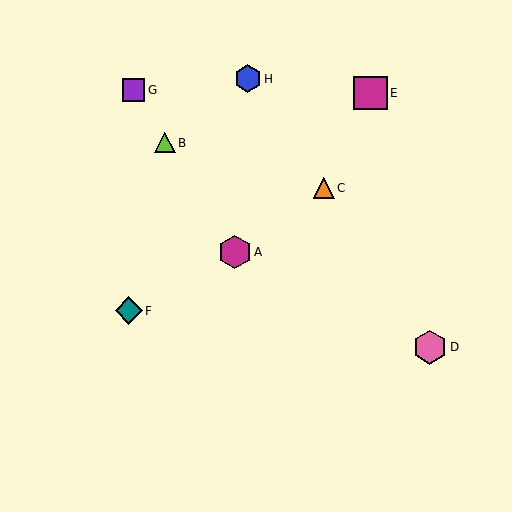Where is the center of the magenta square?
The center of the magenta square is at (370, 93).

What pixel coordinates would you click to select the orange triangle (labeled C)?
Click at (324, 188) to select the orange triangle C.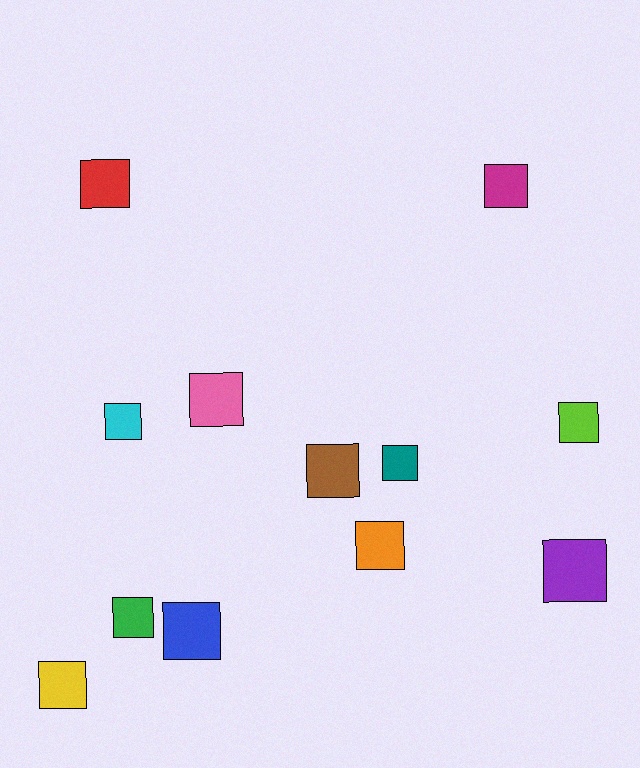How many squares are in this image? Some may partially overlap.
There are 12 squares.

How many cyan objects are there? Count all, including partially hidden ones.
There is 1 cyan object.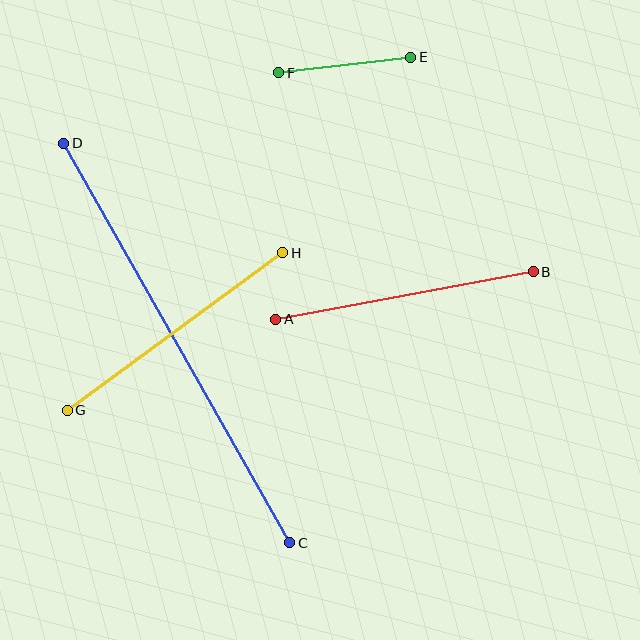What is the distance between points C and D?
The distance is approximately 459 pixels.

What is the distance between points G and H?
The distance is approximately 267 pixels.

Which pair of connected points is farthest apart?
Points C and D are farthest apart.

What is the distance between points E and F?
The distance is approximately 133 pixels.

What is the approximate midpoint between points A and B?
The midpoint is at approximately (404, 296) pixels.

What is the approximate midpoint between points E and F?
The midpoint is at approximately (345, 65) pixels.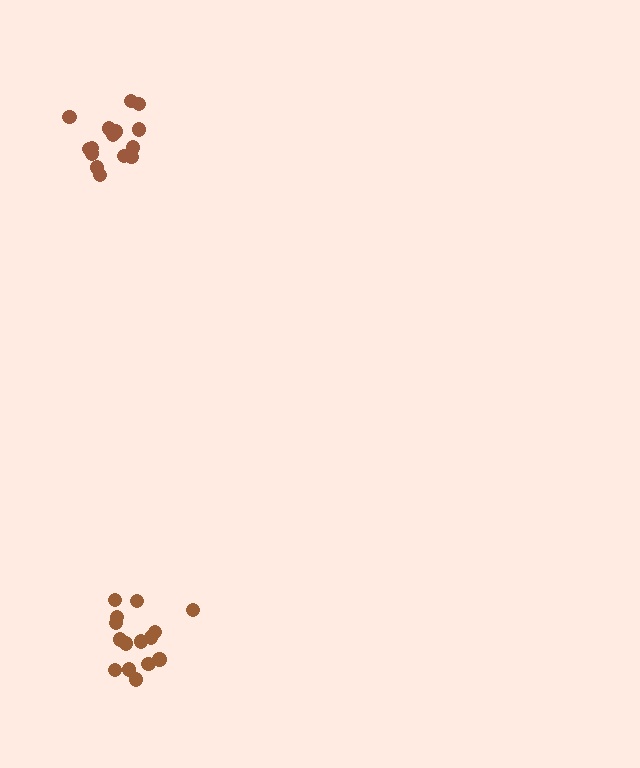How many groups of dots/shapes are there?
There are 2 groups.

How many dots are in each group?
Group 1: 15 dots, Group 2: 15 dots (30 total).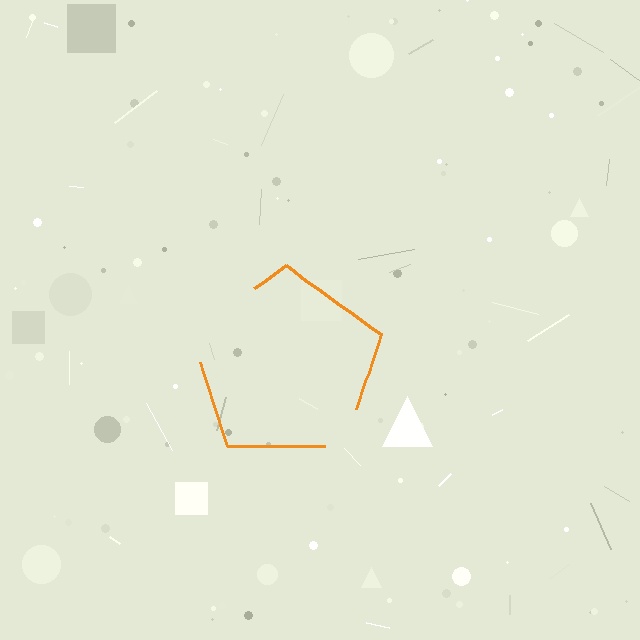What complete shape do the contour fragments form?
The contour fragments form a pentagon.